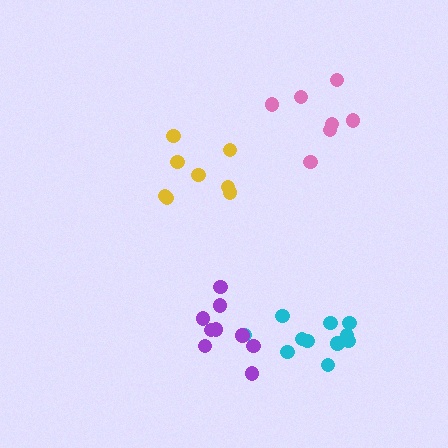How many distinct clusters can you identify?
There are 4 distinct clusters.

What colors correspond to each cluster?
The clusters are colored: yellow, cyan, purple, pink.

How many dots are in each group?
Group 1: 8 dots, Group 2: 11 dots, Group 3: 9 dots, Group 4: 7 dots (35 total).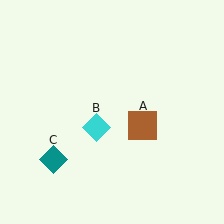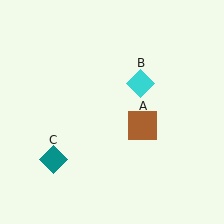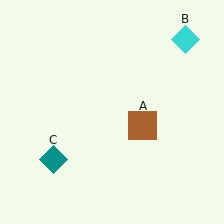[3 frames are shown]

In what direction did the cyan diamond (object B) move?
The cyan diamond (object B) moved up and to the right.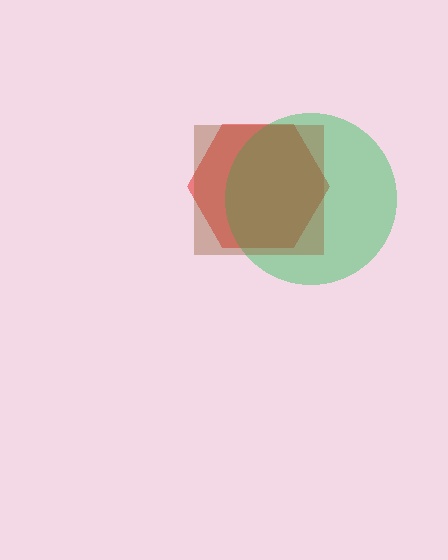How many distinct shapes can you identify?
There are 3 distinct shapes: a red hexagon, a green circle, a brown square.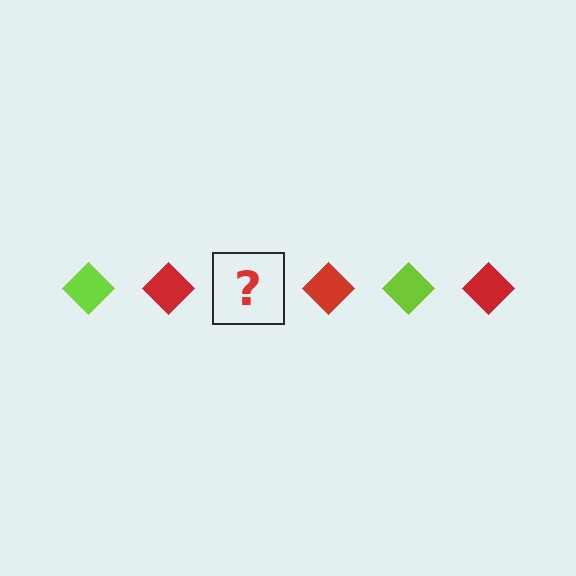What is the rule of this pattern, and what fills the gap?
The rule is that the pattern cycles through lime, red diamonds. The gap should be filled with a lime diamond.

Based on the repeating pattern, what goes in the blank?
The blank should be a lime diamond.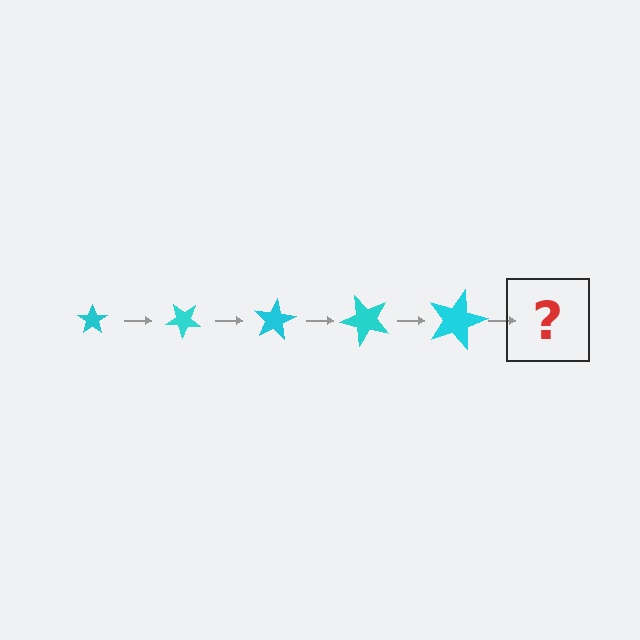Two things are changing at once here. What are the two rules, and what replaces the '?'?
The two rules are that the star grows larger each step and it rotates 40 degrees each step. The '?' should be a star, larger than the previous one and rotated 200 degrees from the start.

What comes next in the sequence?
The next element should be a star, larger than the previous one and rotated 200 degrees from the start.